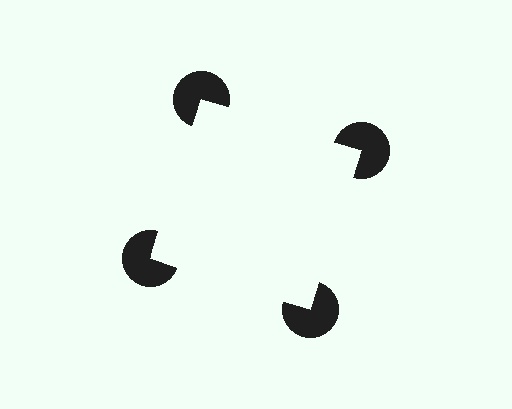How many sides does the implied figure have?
4 sides.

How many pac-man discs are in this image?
There are 4 — one at each vertex of the illusory square.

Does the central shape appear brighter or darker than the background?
It typically appears slightly brighter than the background, even though no actual brightness change is drawn.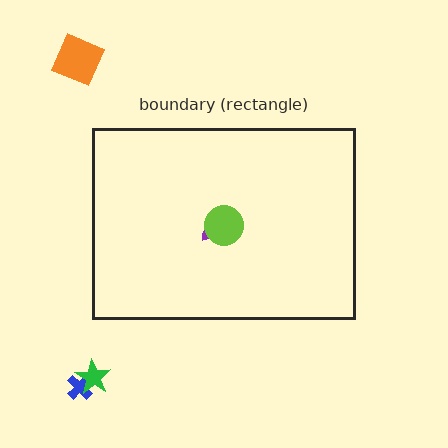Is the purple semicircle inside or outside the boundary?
Inside.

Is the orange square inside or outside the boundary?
Outside.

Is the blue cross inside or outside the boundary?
Outside.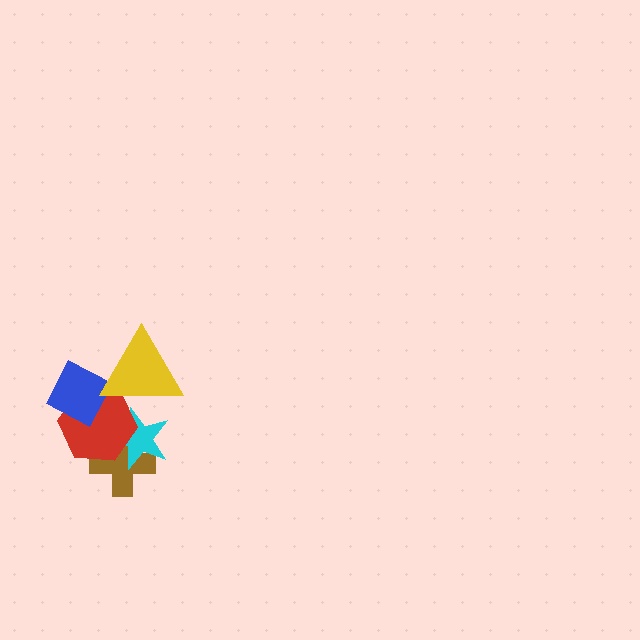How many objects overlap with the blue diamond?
2 objects overlap with the blue diamond.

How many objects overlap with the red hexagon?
4 objects overlap with the red hexagon.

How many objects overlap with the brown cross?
2 objects overlap with the brown cross.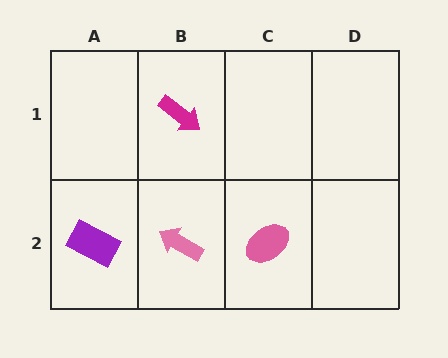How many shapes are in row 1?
1 shape.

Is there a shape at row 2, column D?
No, that cell is empty.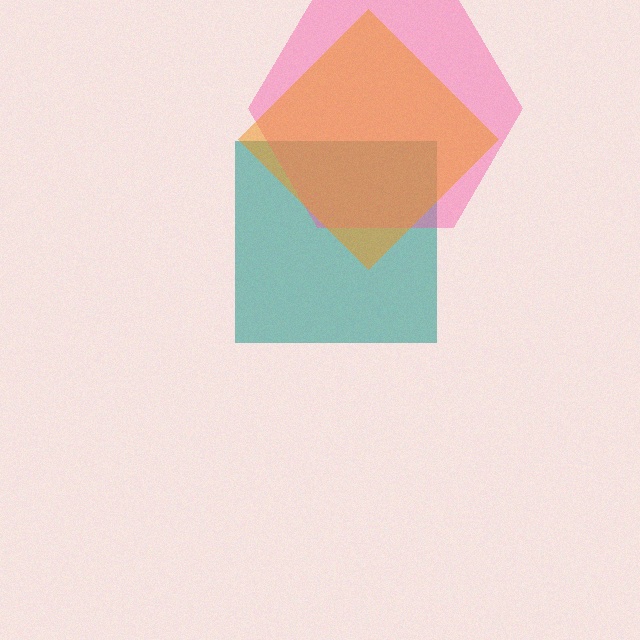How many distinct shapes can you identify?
There are 3 distinct shapes: a teal square, a pink hexagon, an orange diamond.